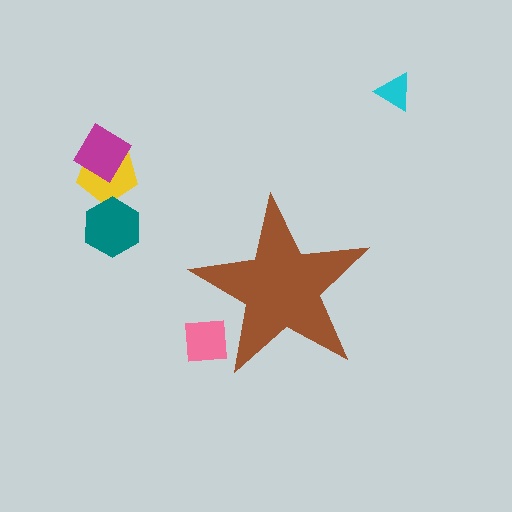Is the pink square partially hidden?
Yes, the pink square is partially hidden behind the brown star.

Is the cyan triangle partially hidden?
No, the cyan triangle is fully visible.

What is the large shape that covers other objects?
A brown star.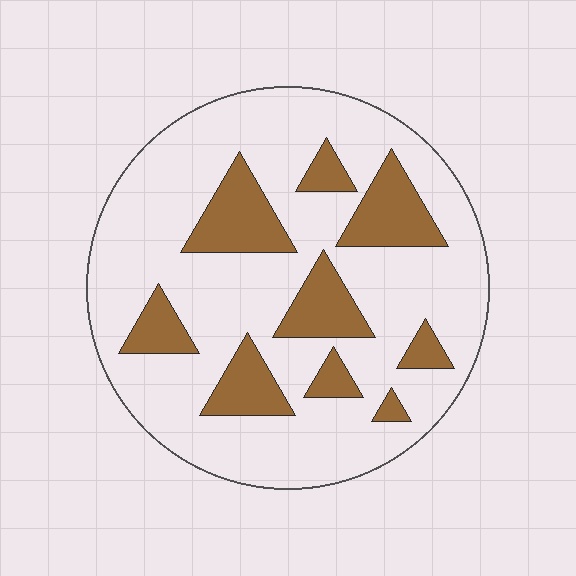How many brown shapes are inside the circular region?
9.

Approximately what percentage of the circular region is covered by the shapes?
Approximately 25%.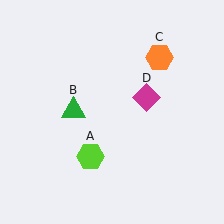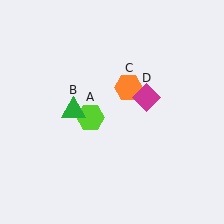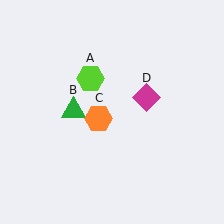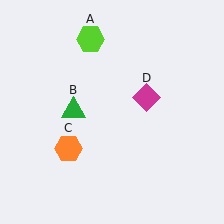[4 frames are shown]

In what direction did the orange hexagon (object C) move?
The orange hexagon (object C) moved down and to the left.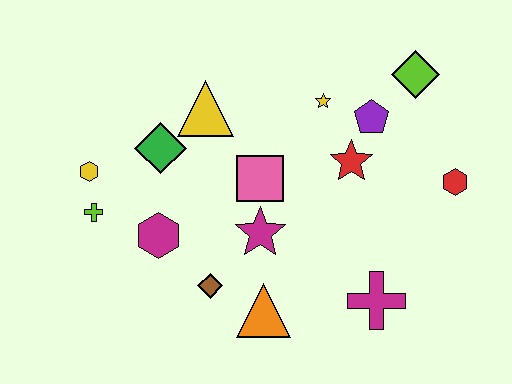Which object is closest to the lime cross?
The yellow hexagon is closest to the lime cross.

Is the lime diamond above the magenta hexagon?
Yes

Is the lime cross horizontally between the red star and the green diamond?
No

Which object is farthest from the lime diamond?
The lime cross is farthest from the lime diamond.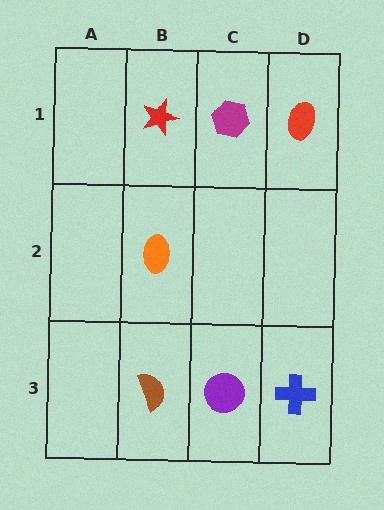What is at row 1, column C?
A magenta hexagon.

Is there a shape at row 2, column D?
No, that cell is empty.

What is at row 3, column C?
A purple circle.